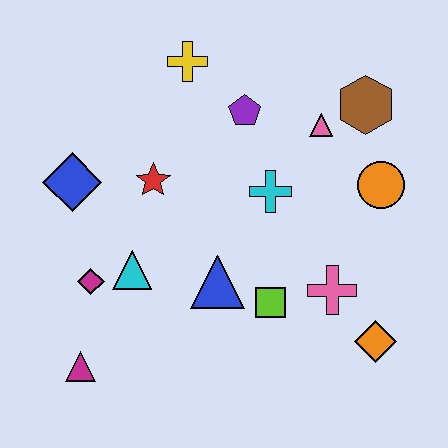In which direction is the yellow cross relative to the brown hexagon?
The yellow cross is to the left of the brown hexagon.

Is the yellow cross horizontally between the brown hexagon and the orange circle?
No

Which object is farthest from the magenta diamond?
The brown hexagon is farthest from the magenta diamond.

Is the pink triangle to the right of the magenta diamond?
Yes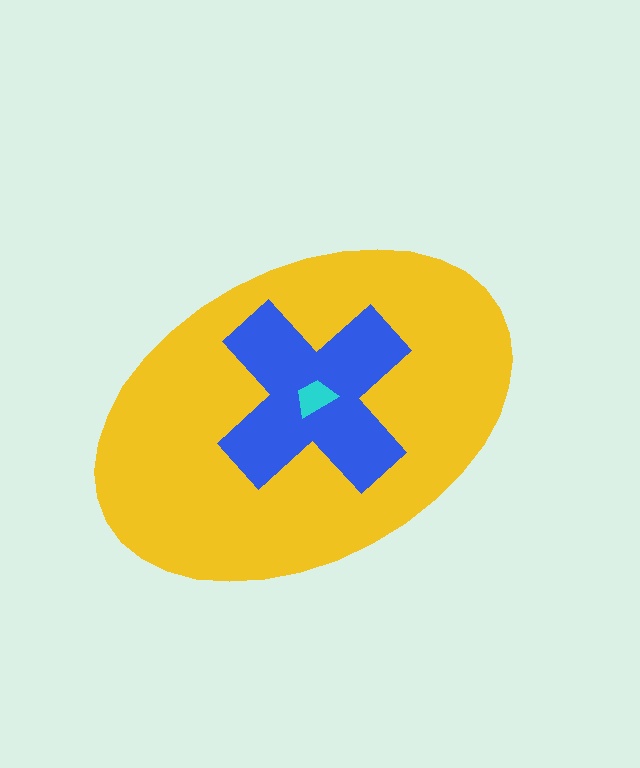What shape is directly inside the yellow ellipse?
The blue cross.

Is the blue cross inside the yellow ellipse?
Yes.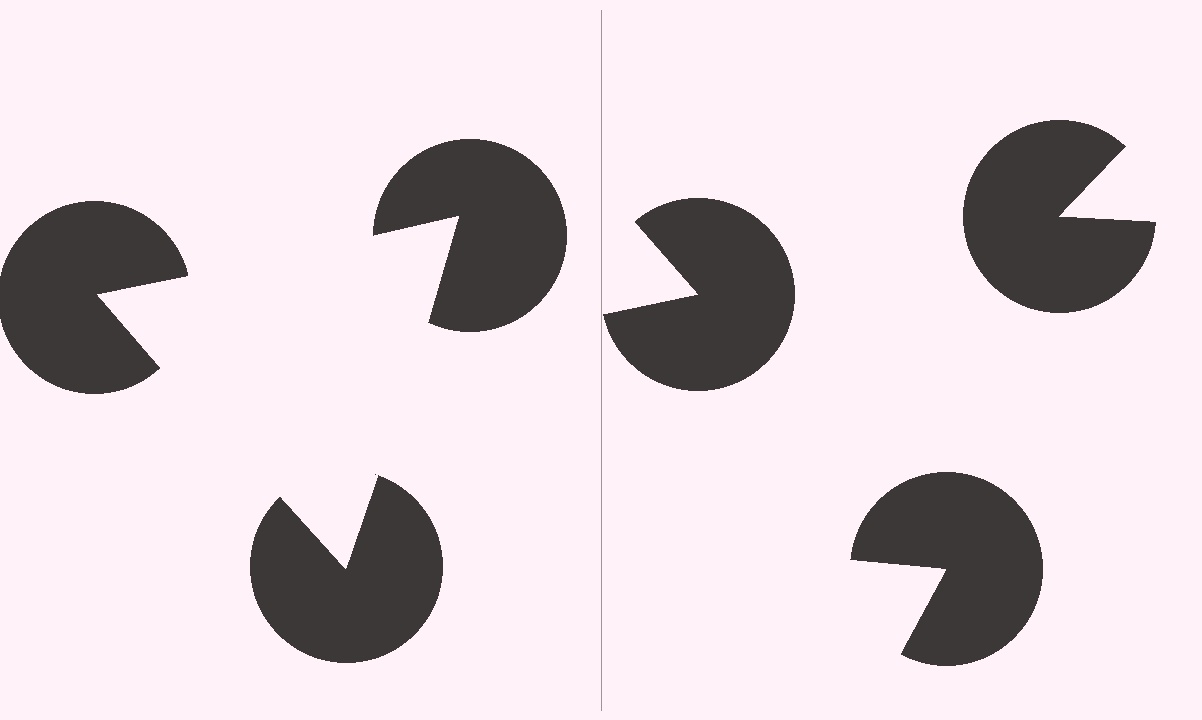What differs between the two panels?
The pac-man discs are positioned identically on both sides; only the wedge orientations differ. On the left they align to a triangle; on the right they are misaligned.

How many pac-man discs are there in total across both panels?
6 — 3 on each side.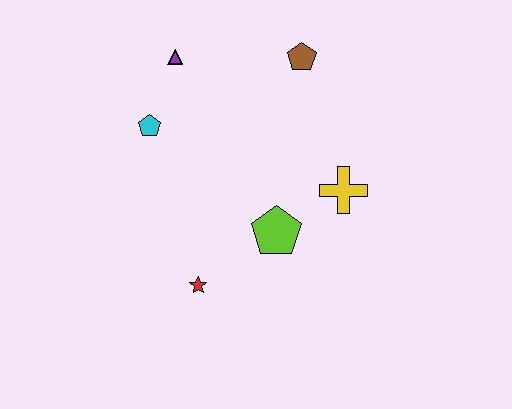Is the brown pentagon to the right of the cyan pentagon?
Yes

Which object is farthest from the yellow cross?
The purple triangle is farthest from the yellow cross.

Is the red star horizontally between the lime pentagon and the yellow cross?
No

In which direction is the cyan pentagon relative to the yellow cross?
The cyan pentagon is to the left of the yellow cross.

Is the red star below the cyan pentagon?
Yes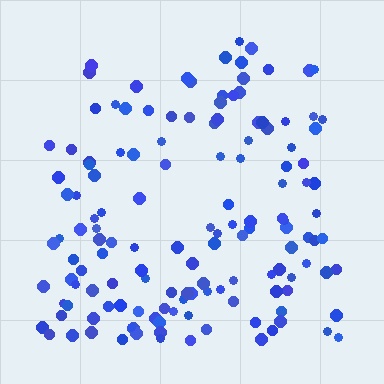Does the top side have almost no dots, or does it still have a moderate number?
Still a moderate number, just noticeably fewer than the bottom.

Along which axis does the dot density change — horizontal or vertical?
Vertical.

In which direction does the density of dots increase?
From top to bottom, with the bottom side densest.